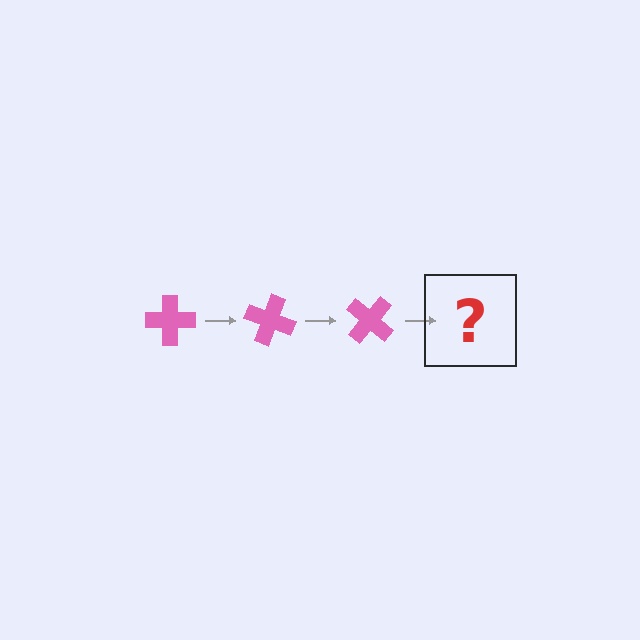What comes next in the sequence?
The next element should be a pink cross rotated 60 degrees.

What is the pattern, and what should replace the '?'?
The pattern is that the cross rotates 20 degrees each step. The '?' should be a pink cross rotated 60 degrees.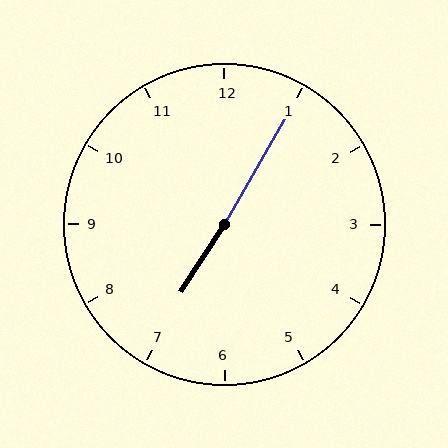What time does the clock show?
7:05.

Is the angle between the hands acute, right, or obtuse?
It is obtuse.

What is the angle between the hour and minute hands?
Approximately 178 degrees.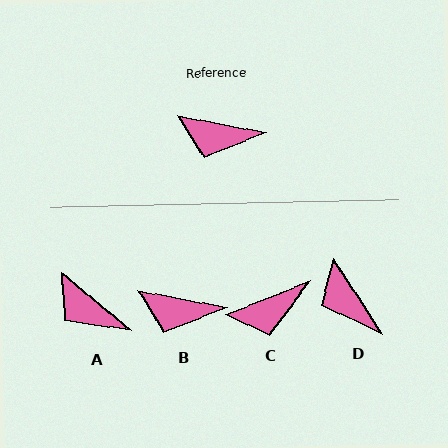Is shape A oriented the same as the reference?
No, it is off by about 29 degrees.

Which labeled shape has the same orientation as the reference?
B.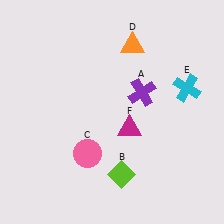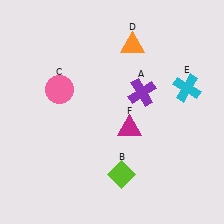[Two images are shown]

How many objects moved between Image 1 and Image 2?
1 object moved between the two images.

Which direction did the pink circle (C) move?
The pink circle (C) moved up.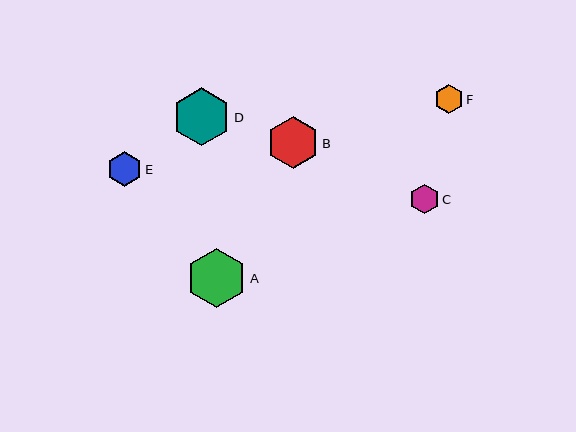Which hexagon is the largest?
Hexagon A is the largest with a size of approximately 60 pixels.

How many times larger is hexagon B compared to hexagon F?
Hexagon B is approximately 1.8 times the size of hexagon F.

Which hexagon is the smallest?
Hexagon F is the smallest with a size of approximately 29 pixels.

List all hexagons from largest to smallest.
From largest to smallest: A, D, B, E, C, F.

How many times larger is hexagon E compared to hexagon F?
Hexagon E is approximately 1.2 times the size of hexagon F.